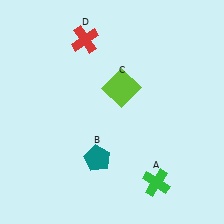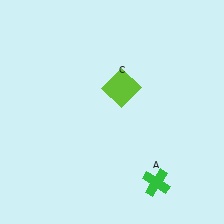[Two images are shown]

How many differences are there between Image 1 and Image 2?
There are 2 differences between the two images.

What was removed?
The teal pentagon (B), the red cross (D) were removed in Image 2.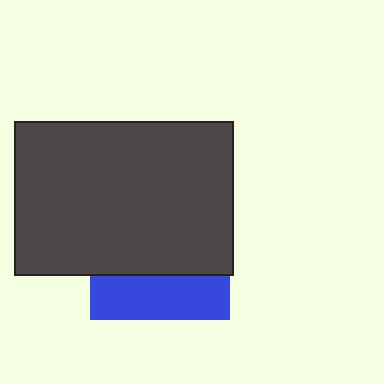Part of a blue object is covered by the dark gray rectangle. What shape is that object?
It is a square.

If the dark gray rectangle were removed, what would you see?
You would see the complete blue square.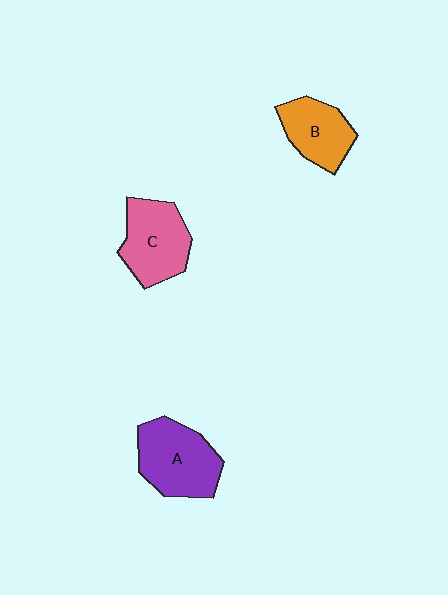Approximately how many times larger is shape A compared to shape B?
Approximately 1.4 times.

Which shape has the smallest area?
Shape B (orange).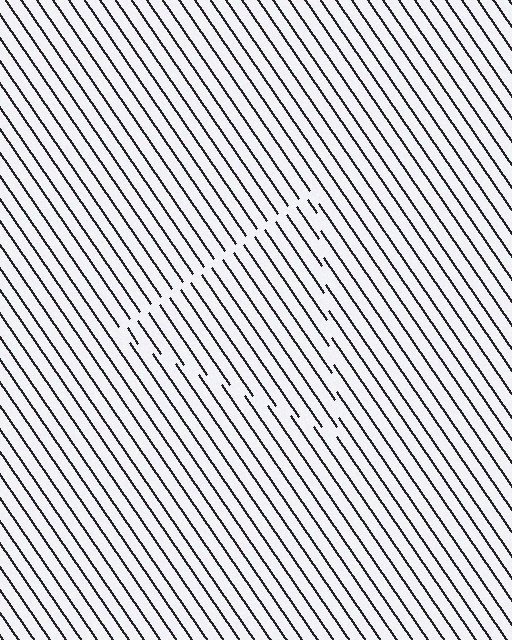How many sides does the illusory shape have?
3 sides — the line-ends trace a triangle.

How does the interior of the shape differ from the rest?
The interior of the shape contains the same grating, shifted by half a period — the contour is defined by the phase discontinuity where line-ends from the inner and outer gratings abut.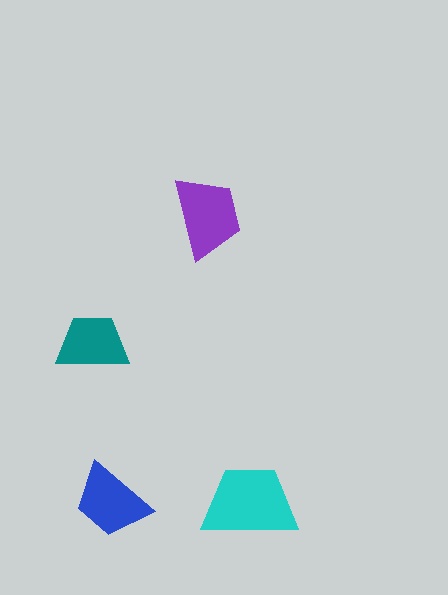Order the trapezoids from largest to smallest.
the cyan one, the purple one, the blue one, the teal one.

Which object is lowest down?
The blue trapezoid is bottommost.